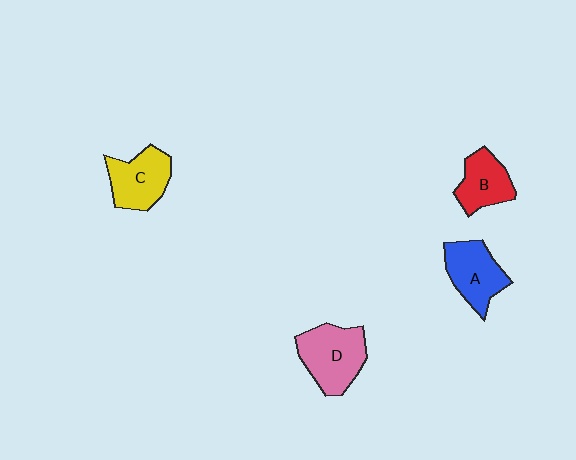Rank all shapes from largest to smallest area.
From largest to smallest: D (pink), A (blue), C (yellow), B (red).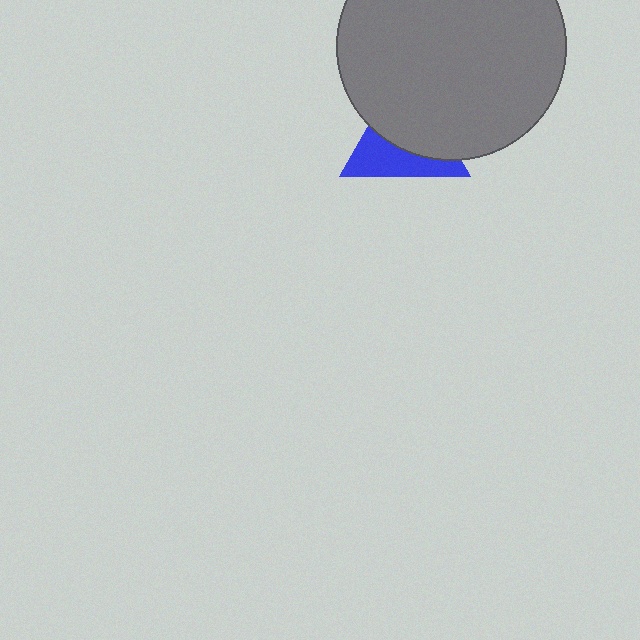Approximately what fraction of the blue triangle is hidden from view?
Roughly 57% of the blue triangle is hidden behind the gray circle.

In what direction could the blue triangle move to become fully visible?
The blue triangle could move down. That would shift it out from behind the gray circle entirely.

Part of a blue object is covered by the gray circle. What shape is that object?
It is a triangle.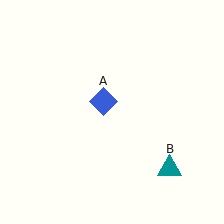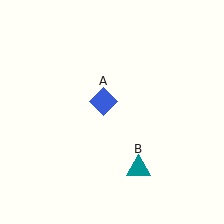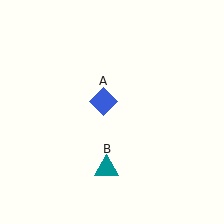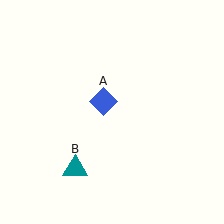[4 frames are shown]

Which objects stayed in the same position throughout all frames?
Blue diamond (object A) remained stationary.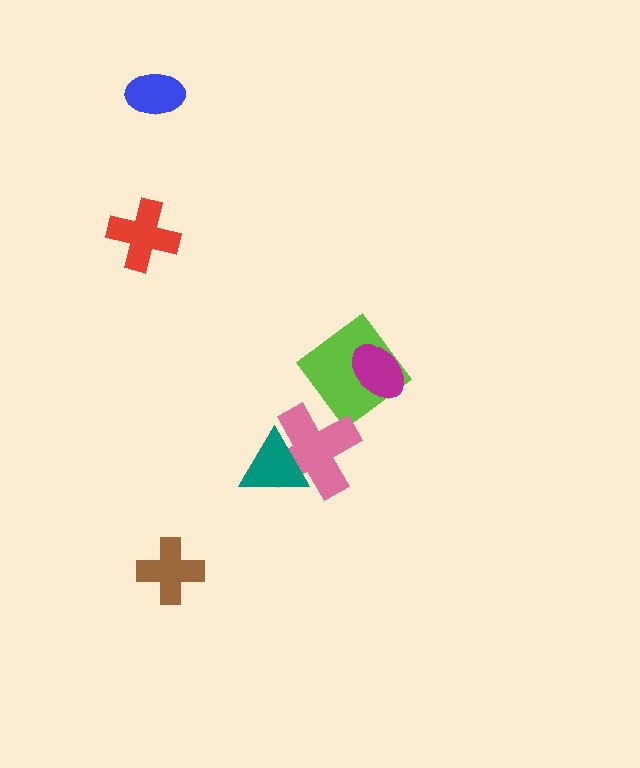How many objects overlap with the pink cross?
1 object overlaps with the pink cross.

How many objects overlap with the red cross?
0 objects overlap with the red cross.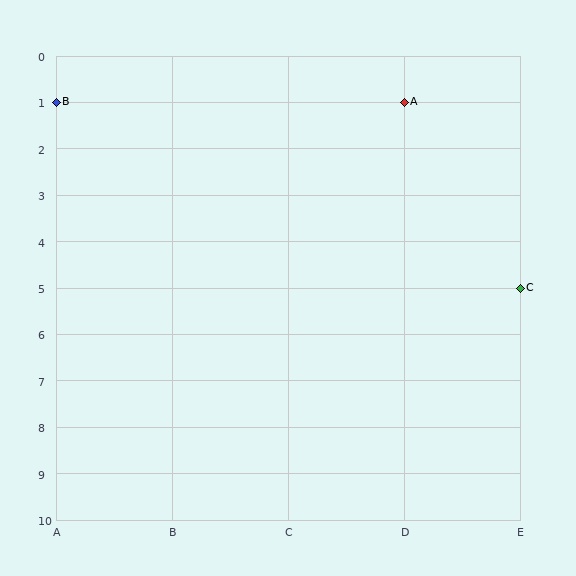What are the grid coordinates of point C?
Point C is at grid coordinates (E, 5).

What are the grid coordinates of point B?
Point B is at grid coordinates (A, 1).